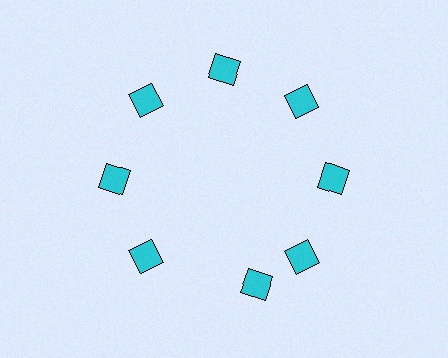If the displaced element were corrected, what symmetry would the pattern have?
It would have 8-fold rotational symmetry — the pattern would map onto itself every 45 degrees.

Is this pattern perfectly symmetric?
No. The 8 cyan squares are arranged in a ring, but one element near the 6 o'clock position is rotated out of alignment along the ring, breaking the 8-fold rotational symmetry.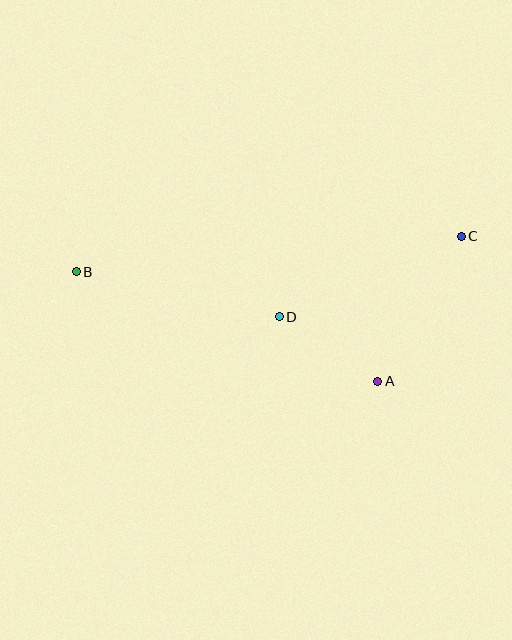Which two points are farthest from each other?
Points B and C are farthest from each other.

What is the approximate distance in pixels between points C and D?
The distance between C and D is approximately 199 pixels.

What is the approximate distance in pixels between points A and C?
The distance between A and C is approximately 167 pixels.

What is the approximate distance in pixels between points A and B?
The distance between A and B is approximately 321 pixels.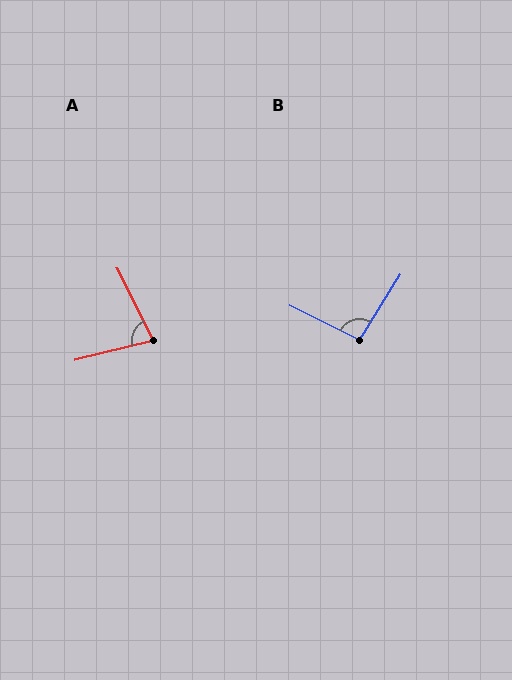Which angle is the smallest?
A, at approximately 77 degrees.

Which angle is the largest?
B, at approximately 96 degrees.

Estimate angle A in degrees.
Approximately 77 degrees.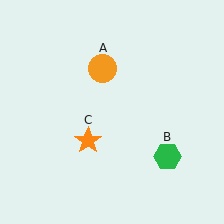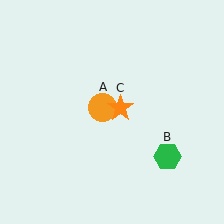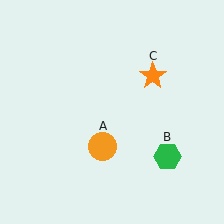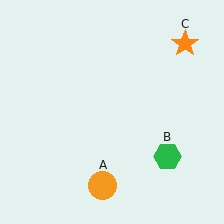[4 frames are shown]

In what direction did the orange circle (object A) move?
The orange circle (object A) moved down.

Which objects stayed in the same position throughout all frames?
Green hexagon (object B) remained stationary.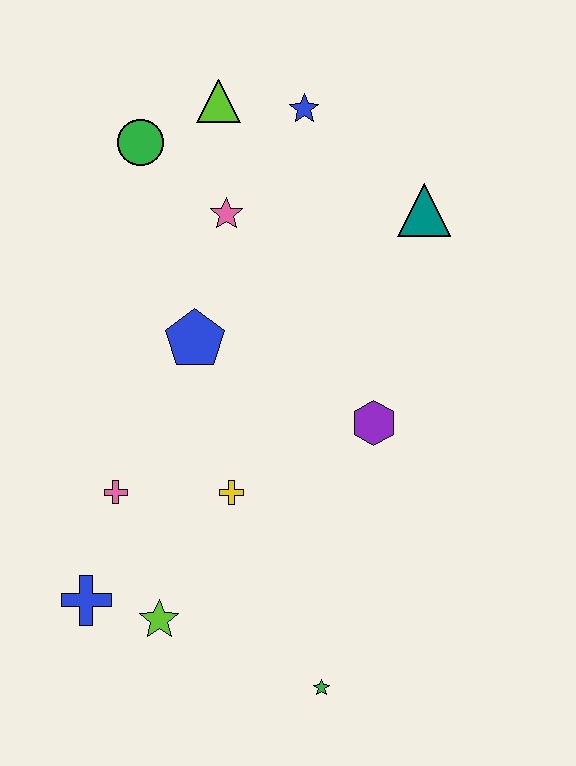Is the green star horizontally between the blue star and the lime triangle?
No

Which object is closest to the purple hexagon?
The yellow cross is closest to the purple hexagon.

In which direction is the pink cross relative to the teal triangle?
The pink cross is to the left of the teal triangle.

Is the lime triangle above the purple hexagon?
Yes